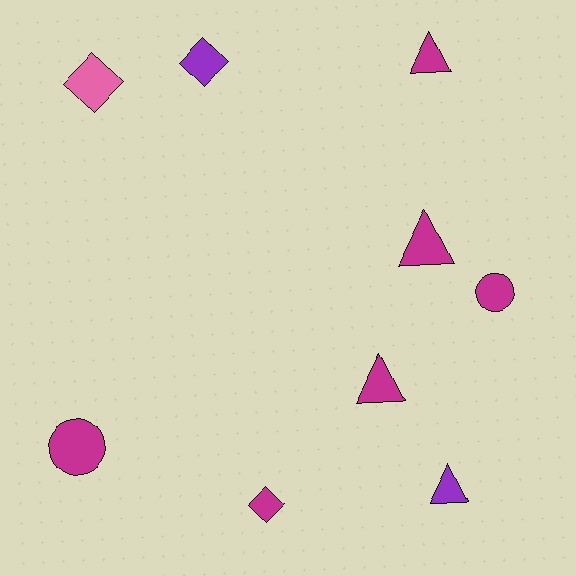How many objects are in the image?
There are 9 objects.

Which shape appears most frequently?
Triangle, with 4 objects.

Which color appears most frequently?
Magenta, with 6 objects.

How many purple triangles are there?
There is 1 purple triangle.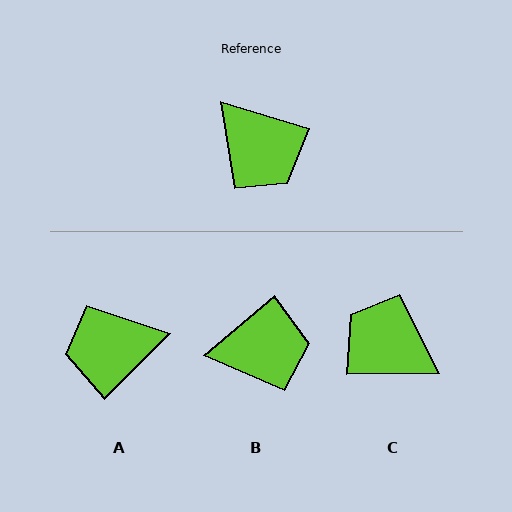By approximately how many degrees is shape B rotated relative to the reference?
Approximately 57 degrees counter-clockwise.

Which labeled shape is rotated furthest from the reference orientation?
C, about 163 degrees away.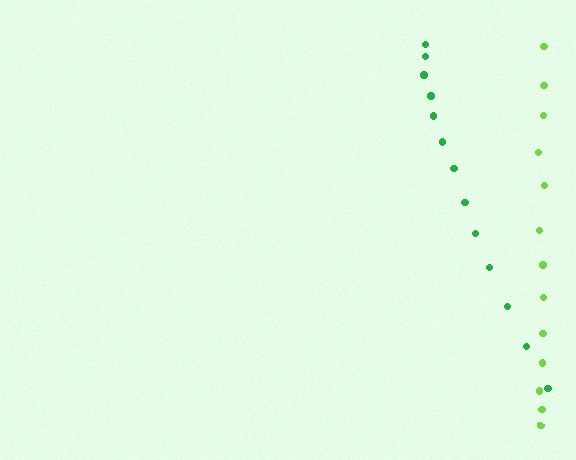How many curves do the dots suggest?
There are 2 distinct paths.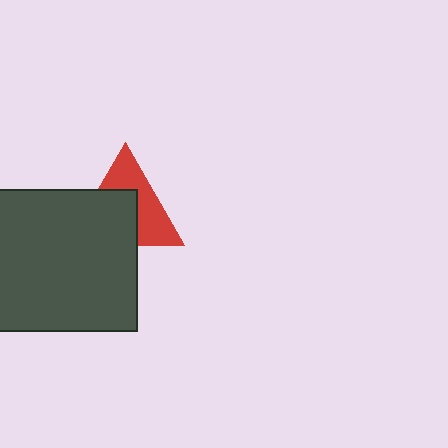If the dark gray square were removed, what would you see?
You would see the complete red triangle.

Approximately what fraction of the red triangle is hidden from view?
Roughly 51% of the red triangle is hidden behind the dark gray square.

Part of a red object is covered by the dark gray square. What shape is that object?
It is a triangle.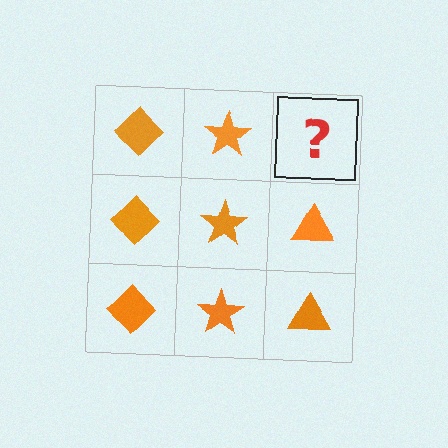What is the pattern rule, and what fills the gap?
The rule is that each column has a consistent shape. The gap should be filled with an orange triangle.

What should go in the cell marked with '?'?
The missing cell should contain an orange triangle.